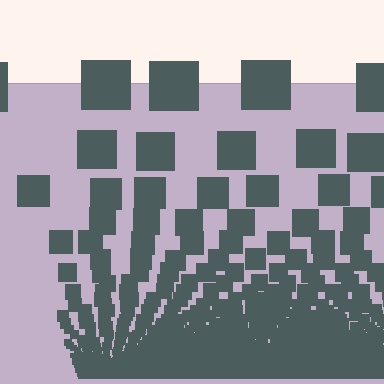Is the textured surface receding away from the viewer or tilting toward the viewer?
The surface appears to tilt toward the viewer. Texture elements get larger and sparser toward the top.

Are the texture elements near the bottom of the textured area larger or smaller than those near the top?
Smaller. The gradient is inverted — elements near the bottom are smaller and denser.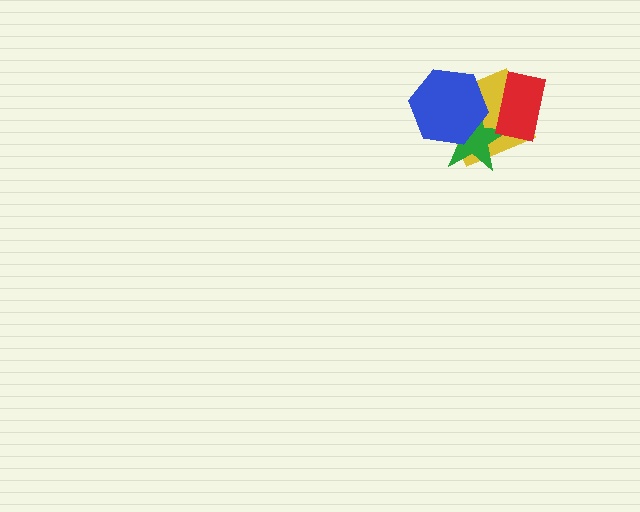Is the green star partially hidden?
Yes, it is partially covered by another shape.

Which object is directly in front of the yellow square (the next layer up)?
The green star is directly in front of the yellow square.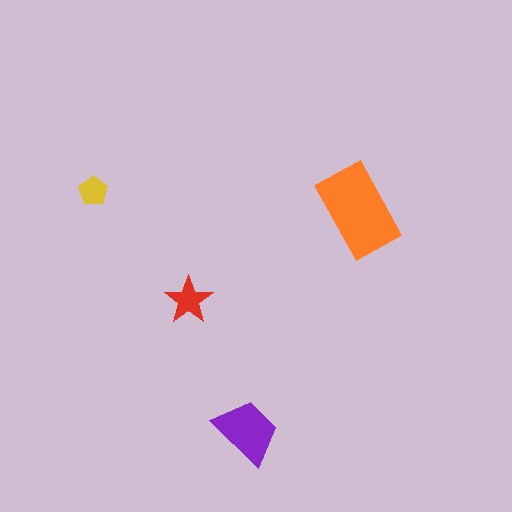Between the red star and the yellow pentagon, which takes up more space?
The red star.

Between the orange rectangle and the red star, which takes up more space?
The orange rectangle.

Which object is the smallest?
The yellow pentagon.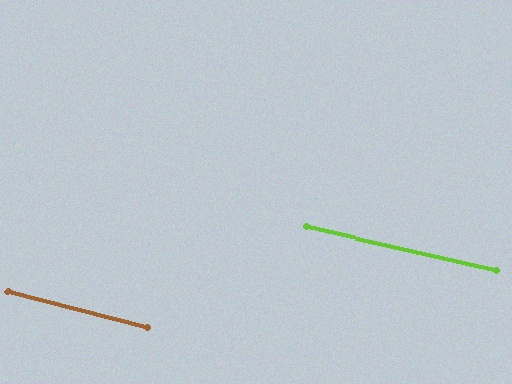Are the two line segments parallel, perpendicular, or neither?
Parallel — their directions differ by only 1.8°.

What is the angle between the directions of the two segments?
Approximately 2 degrees.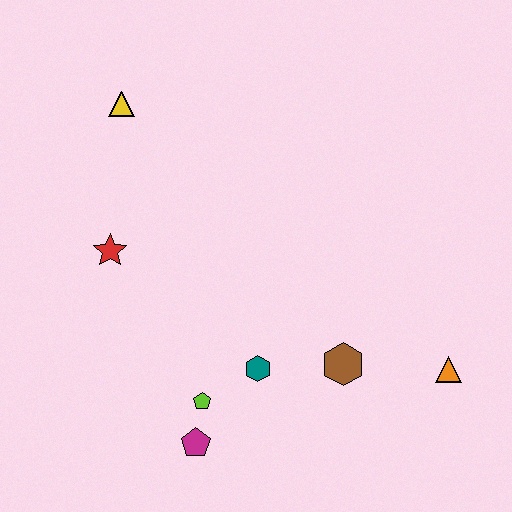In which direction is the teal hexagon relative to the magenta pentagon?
The teal hexagon is above the magenta pentagon.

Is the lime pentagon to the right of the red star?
Yes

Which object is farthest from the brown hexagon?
The yellow triangle is farthest from the brown hexagon.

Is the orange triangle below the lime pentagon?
No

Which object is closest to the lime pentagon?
The magenta pentagon is closest to the lime pentagon.